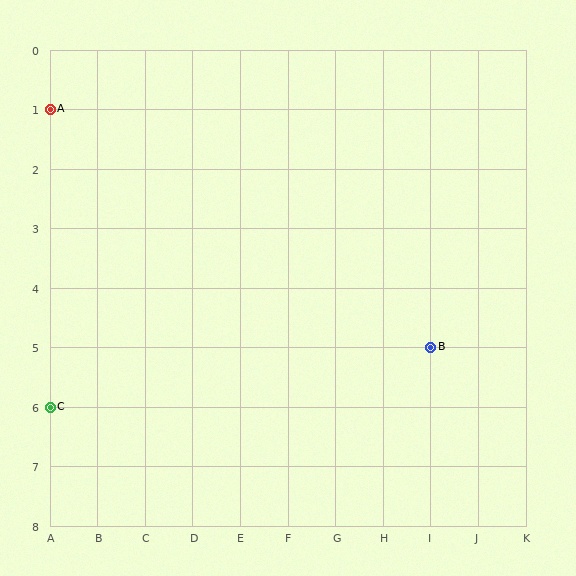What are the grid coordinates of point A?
Point A is at grid coordinates (A, 1).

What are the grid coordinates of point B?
Point B is at grid coordinates (I, 5).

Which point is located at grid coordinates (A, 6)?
Point C is at (A, 6).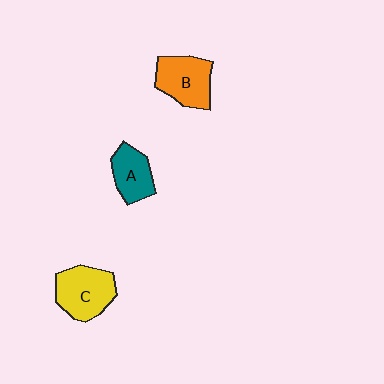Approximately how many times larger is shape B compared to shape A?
Approximately 1.3 times.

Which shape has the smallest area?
Shape A (teal).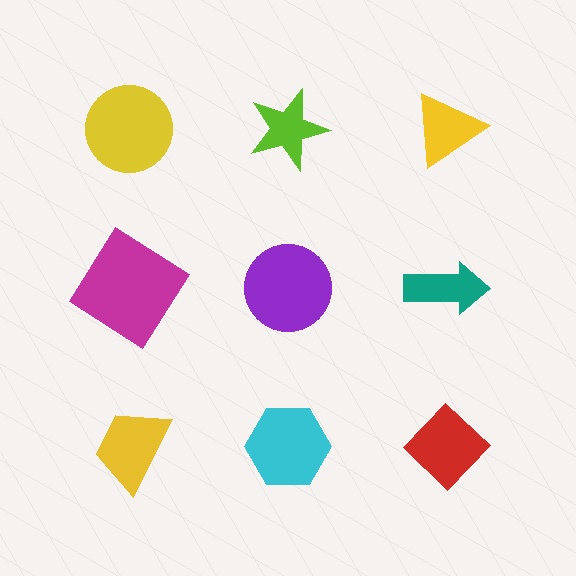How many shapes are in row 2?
3 shapes.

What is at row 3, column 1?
A yellow trapezoid.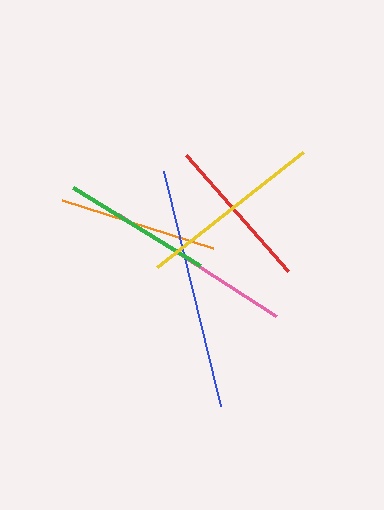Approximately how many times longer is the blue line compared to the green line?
The blue line is approximately 1.6 times the length of the green line.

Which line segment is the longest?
The blue line is the longest at approximately 243 pixels.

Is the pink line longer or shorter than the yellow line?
The pink line is longer than the yellow line.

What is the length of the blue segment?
The blue segment is approximately 243 pixels long.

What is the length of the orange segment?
The orange segment is approximately 159 pixels long.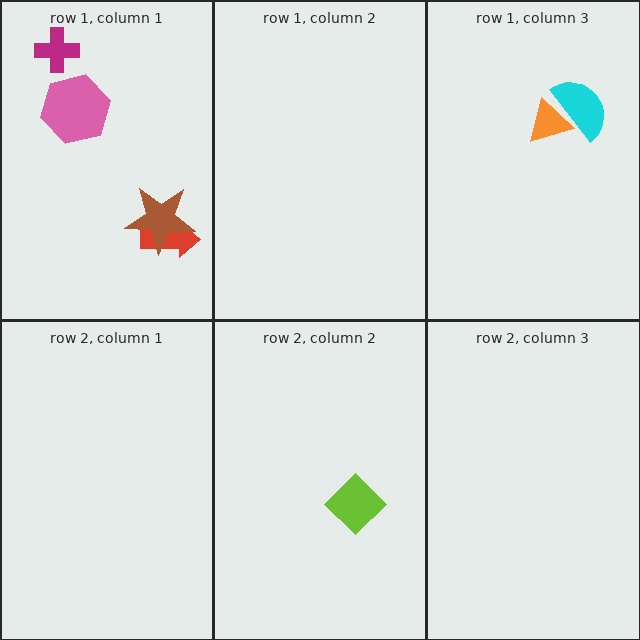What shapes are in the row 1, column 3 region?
The orange triangle, the cyan semicircle.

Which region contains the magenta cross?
The row 1, column 1 region.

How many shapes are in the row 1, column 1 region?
4.